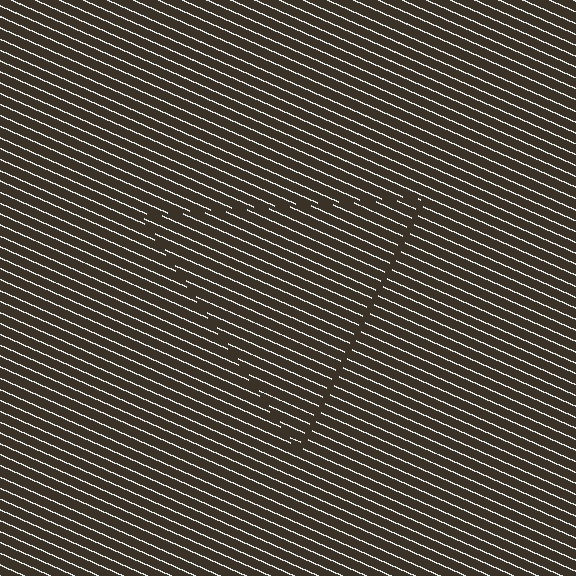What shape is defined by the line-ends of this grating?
An illusory triangle. The interior of the shape contains the same grating, shifted by half a period — the contour is defined by the phase discontinuity where line-ends from the inner and outer gratings abut.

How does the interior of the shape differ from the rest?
The interior of the shape contains the same grating, shifted by half a period — the contour is defined by the phase discontinuity where line-ends from the inner and outer gratings abut.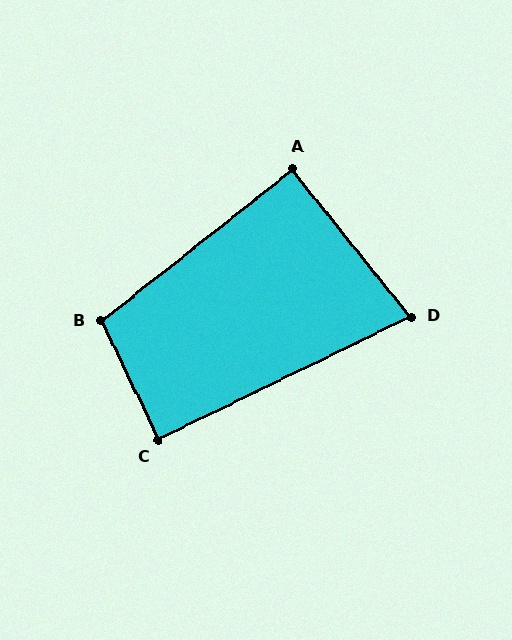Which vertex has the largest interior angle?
B, at approximately 103 degrees.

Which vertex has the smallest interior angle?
D, at approximately 77 degrees.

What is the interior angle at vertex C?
Approximately 90 degrees (approximately right).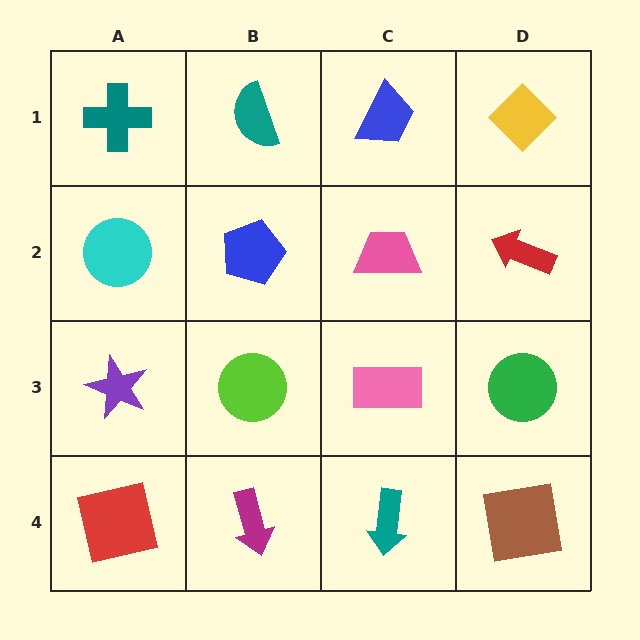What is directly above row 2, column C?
A blue trapezoid.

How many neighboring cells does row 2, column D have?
3.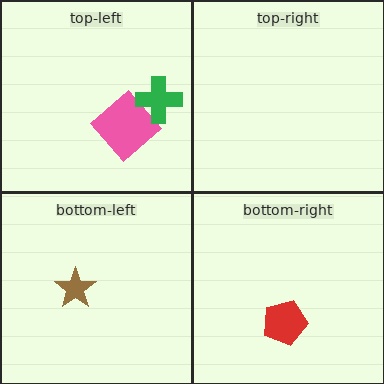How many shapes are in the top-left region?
2.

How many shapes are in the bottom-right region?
1.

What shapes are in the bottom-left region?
The brown star.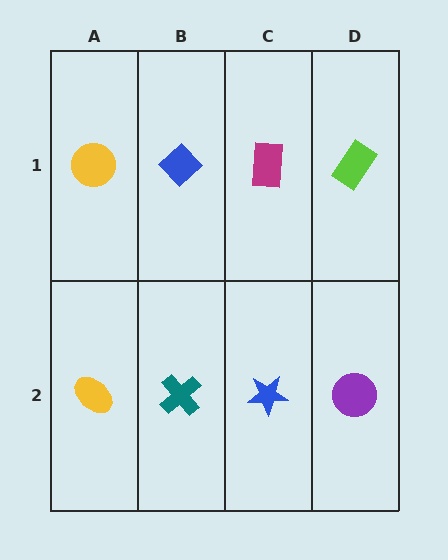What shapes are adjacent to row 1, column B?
A teal cross (row 2, column B), a yellow circle (row 1, column A), a magenta rectangle (row 1, column C).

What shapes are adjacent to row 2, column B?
A blue diamond (row 1, column B), a yellow ellipse (row 2, column A), a blue star (row 2, column C).